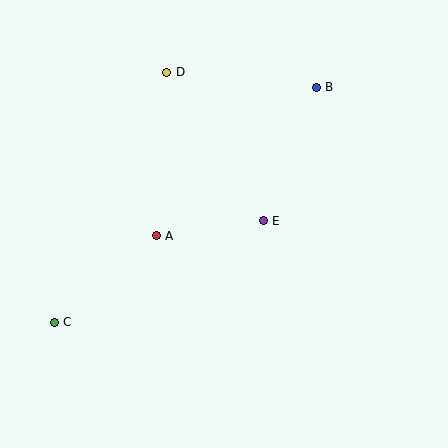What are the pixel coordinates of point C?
Point C is at (54, 322).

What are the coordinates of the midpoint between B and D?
The midpoint between B and D is at (242, 80).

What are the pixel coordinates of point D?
Point D is at (167, 72).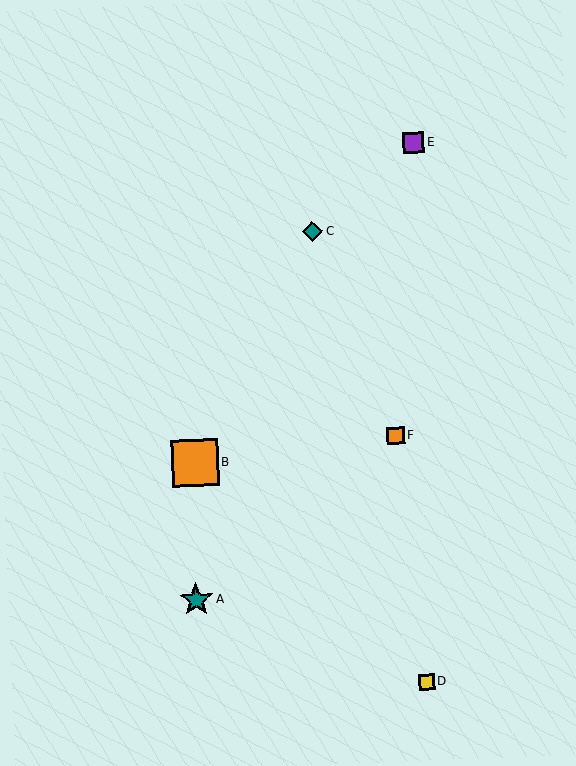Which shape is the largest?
The orange square (labeled B) is the largest.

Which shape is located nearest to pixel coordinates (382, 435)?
The orange square (labeled F) at (396, 436) is nearest to that location.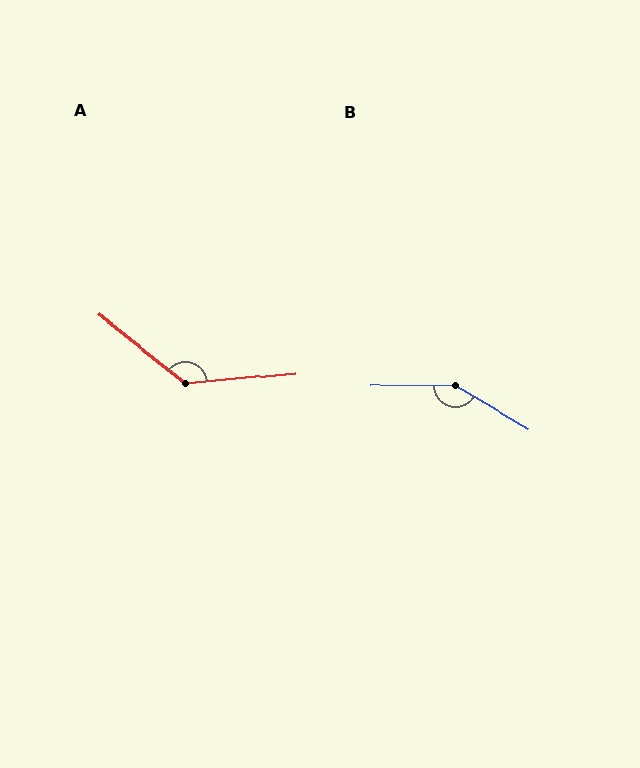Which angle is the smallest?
A, at approximately 137 degrees.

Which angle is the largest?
B, at approximately 149 degrees.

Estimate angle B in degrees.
Approximately 149 degrees.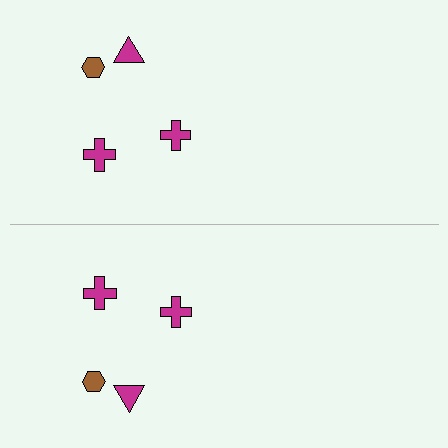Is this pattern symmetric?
Yes, this pattern has bilateral (reflection) symmetry.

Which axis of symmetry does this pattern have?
The pattern has a horizontal axis of symmetry running through the center of the image.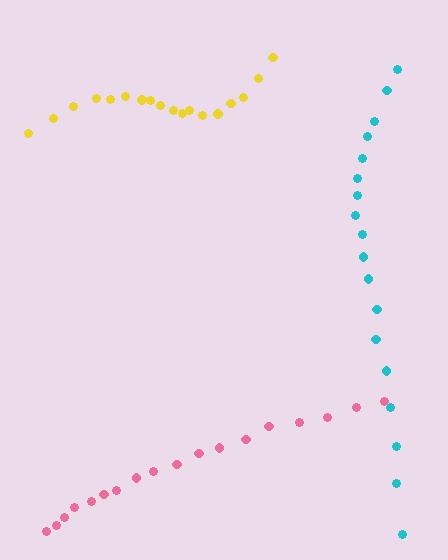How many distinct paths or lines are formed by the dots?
There are 3 distinct paths.